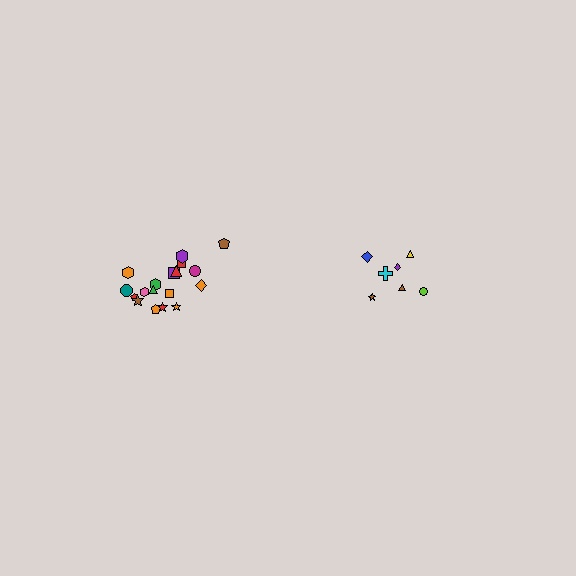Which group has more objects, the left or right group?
The left group.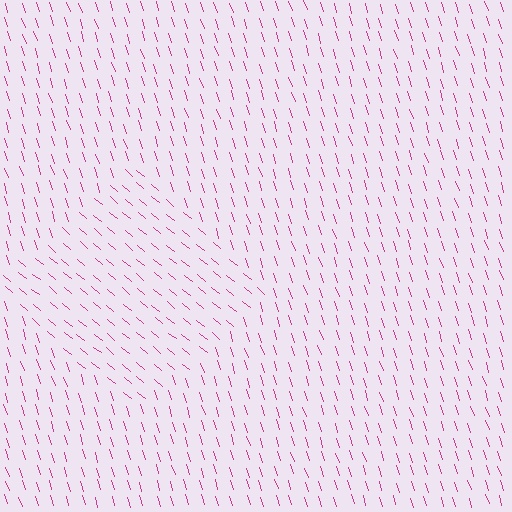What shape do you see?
I see a diamond.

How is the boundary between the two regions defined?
The boundary is defined purely by a change in line orientation (approximately 33 degrees difference). All lines are the same color and thickness.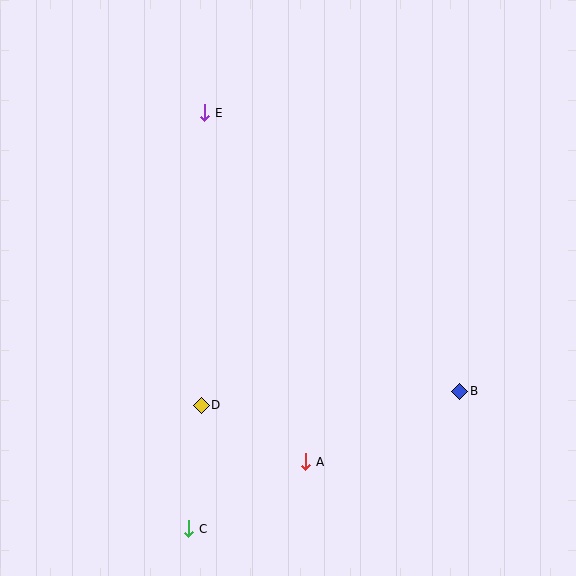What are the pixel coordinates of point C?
Point C is at (189, 529).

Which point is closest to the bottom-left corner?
Point C is closest to the bottom-left corner.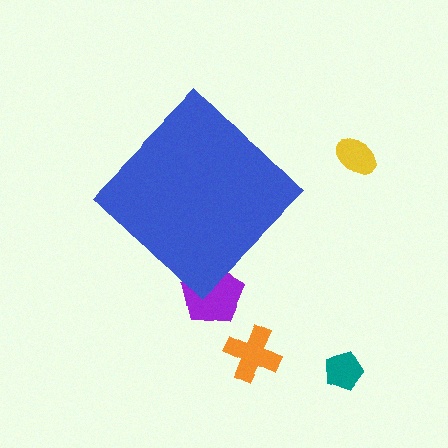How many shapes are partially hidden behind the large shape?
1 shape is partially hidden.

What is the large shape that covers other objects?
A blue diamond.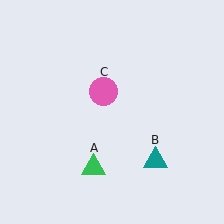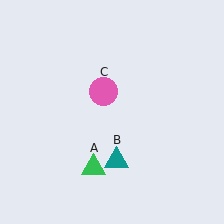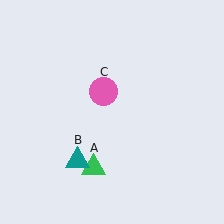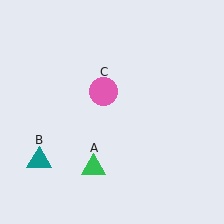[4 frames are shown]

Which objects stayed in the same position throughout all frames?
Green triangle (object A) and pink circle (object C) remained stationary.